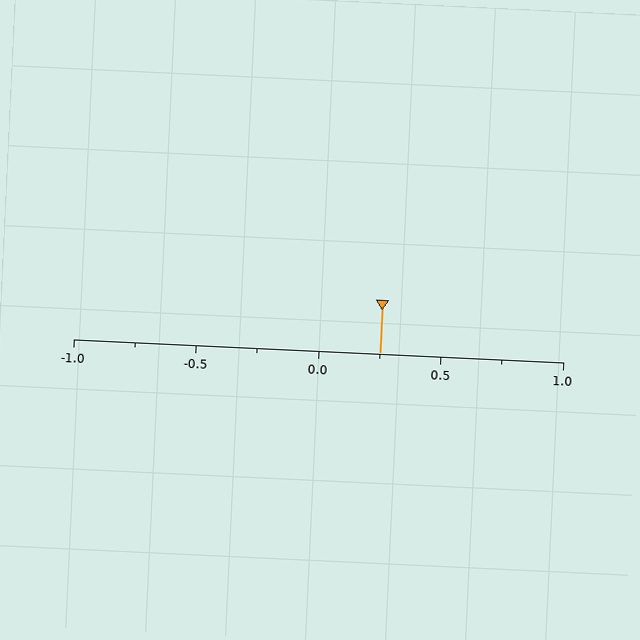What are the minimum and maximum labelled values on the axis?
The axis runs from -1.0 to 1.0.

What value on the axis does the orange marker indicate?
The marker indicates approximately 0.25.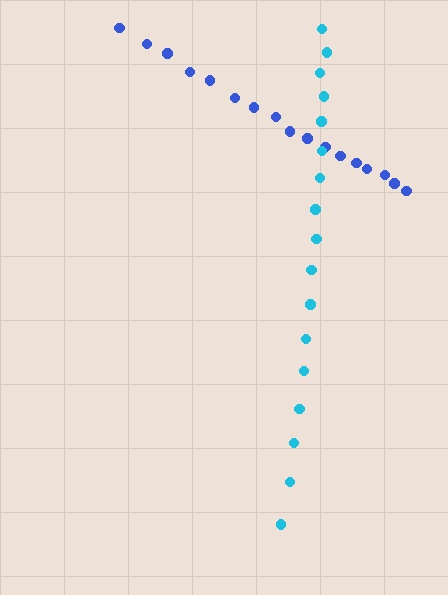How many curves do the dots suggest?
There are 2 distinct paths.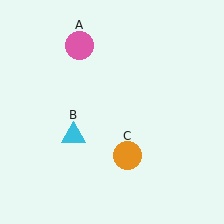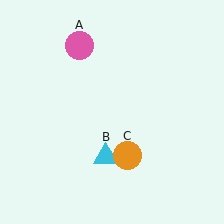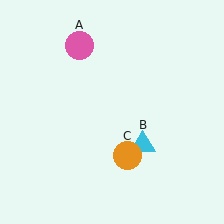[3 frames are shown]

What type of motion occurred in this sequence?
The cyan triangle (object B) rotated counterclockwise around the center of the scene.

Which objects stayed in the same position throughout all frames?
Pink circle (object A) and orange circle (object C) remained stationary.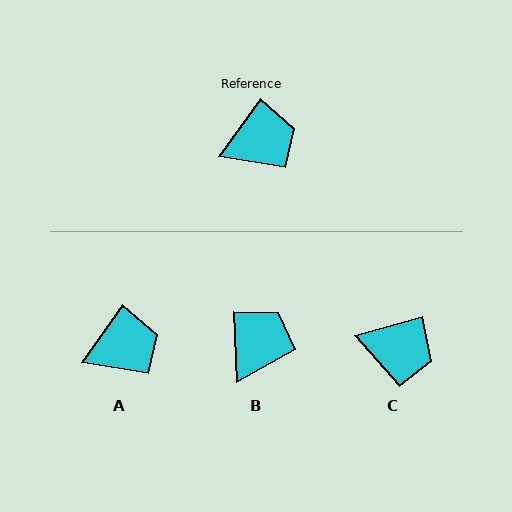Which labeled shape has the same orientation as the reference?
A.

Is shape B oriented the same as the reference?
No, it is off by about 38 degrees.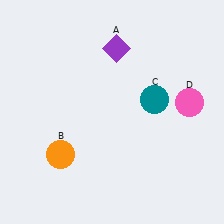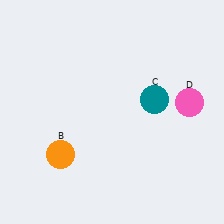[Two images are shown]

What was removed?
The purple diamond (A) was removed in Image 2.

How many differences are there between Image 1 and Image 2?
There is 1 difference between the two images.